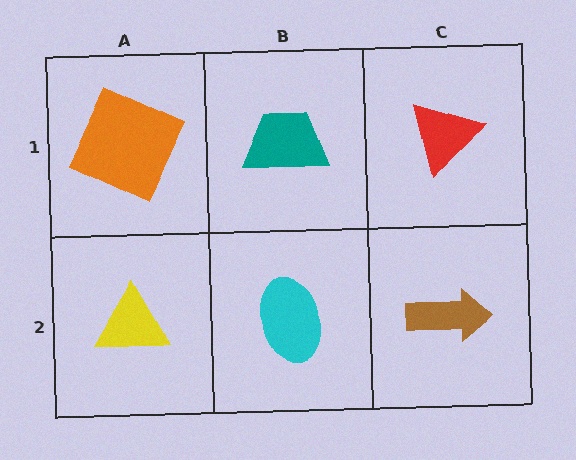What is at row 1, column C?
A red triangle.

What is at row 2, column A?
A yellow triangle.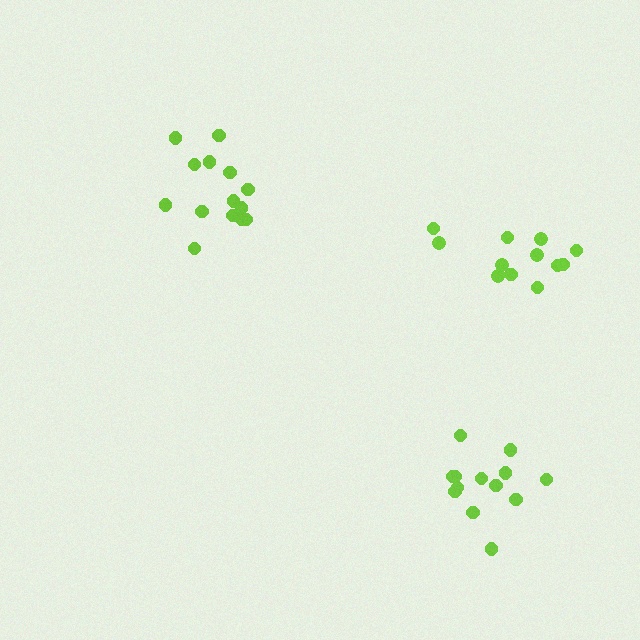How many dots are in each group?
Group 1: 12 dots, Group 2: 14 dots, Group 3: 13 dots (39 total).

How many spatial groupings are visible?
There are 3 spatial groupings.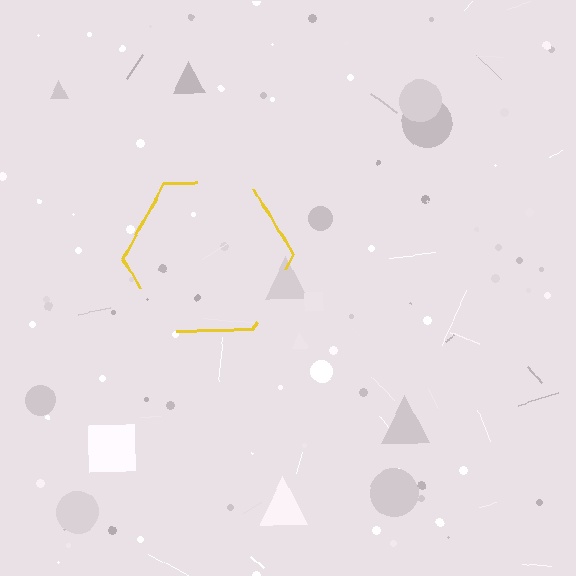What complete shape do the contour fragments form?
The contour fragments form a hexagon.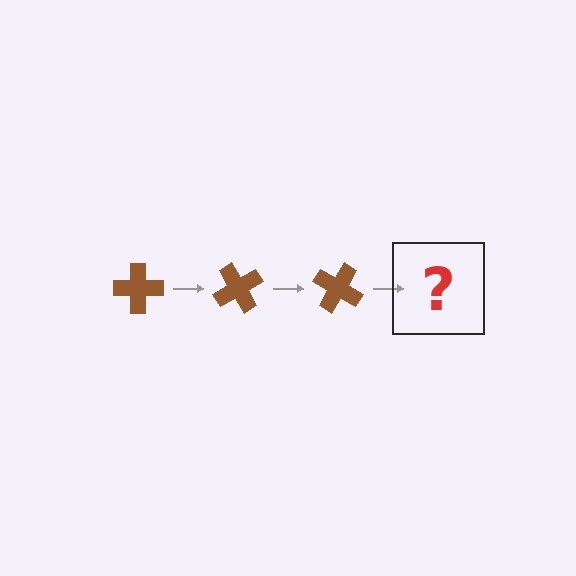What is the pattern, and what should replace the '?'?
The pattern is that the cross rotates 60 degrees each step. The '?' should be a brown cross rotated 180 degrees.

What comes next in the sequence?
The next element should be a brown cross rotated 180 degrees.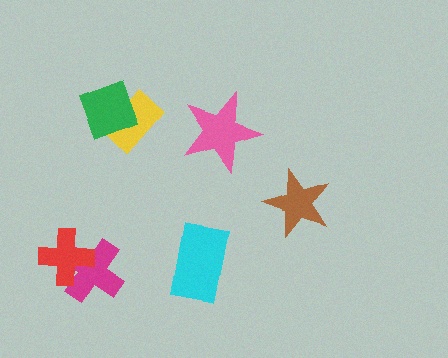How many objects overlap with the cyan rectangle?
0 objects overlap with the cyan rectangle.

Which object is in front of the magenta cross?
The red cross is in front of the magenta cross.